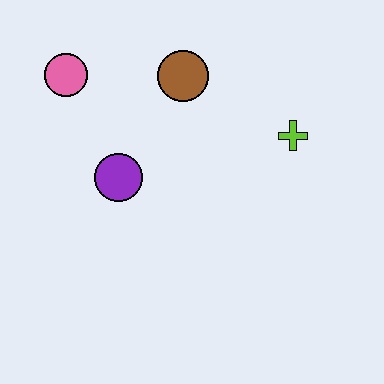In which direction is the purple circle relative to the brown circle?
The purple circle is below the brown circle.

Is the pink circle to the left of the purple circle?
Yes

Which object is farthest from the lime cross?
The pink circle is farthest from the lime cross.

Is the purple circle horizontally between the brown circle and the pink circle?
Yes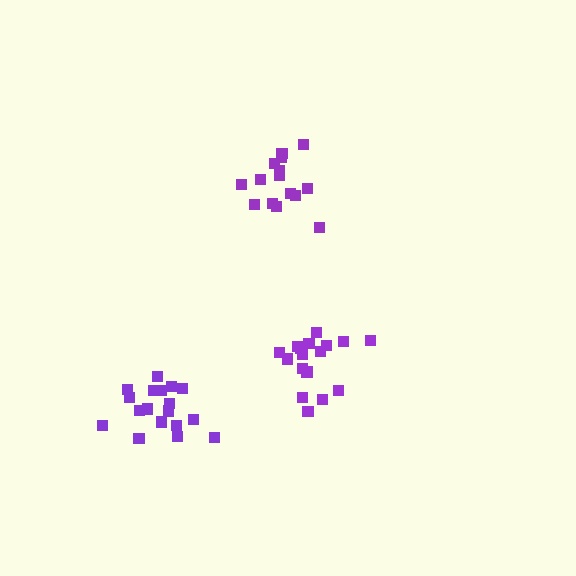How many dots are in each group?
Group 1: 15 dots, Group 2: 17 dots, Group 3: 19 dots (51 total).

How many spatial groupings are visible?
There are 3 spatial groupings.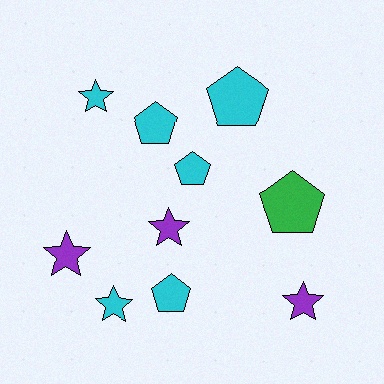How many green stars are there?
There are no green stars.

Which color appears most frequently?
Cyan, with 6 objects.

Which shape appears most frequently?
Pentagon, with 5 objects.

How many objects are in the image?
There are 10 objects.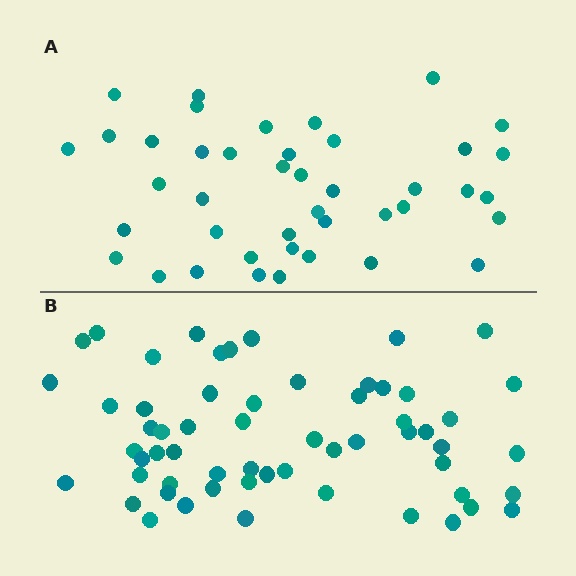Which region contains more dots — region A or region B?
Region B (the bottom region) has more dots.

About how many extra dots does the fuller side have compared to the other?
Region B has approximately 15 more dots than region A.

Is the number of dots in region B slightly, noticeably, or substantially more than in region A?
Region B has noticeably more, but not dramatically so. The ratio is roughly 1.4 to 1.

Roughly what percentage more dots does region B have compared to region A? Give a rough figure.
About 40% more.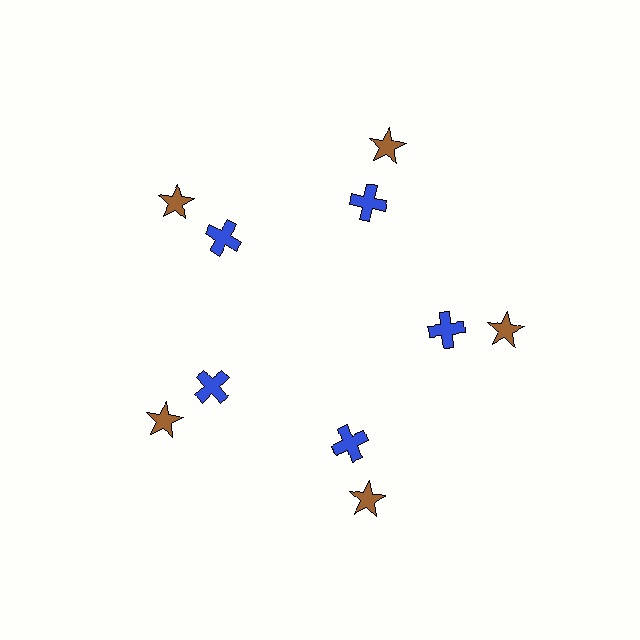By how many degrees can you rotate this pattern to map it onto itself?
The pattern maps onto itself every 72 degrees of rotation.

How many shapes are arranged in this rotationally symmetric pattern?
There are 10 shapes, arranged in 5 groups of 2.